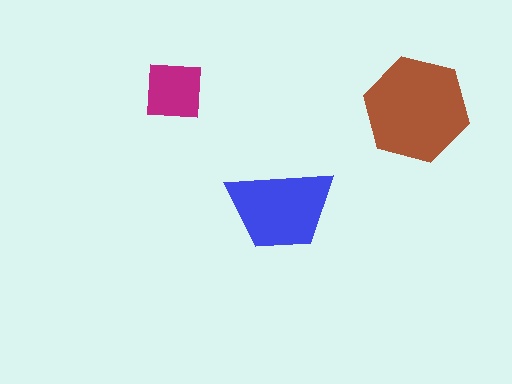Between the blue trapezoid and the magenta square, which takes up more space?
The blue trapezoid.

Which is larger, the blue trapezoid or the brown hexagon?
The brown hexagon.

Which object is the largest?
The brown hexagon.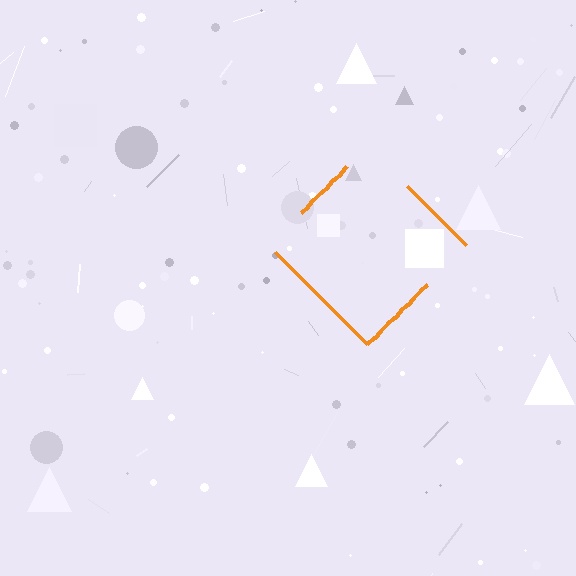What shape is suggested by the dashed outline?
The dashed outline suggests a diamond.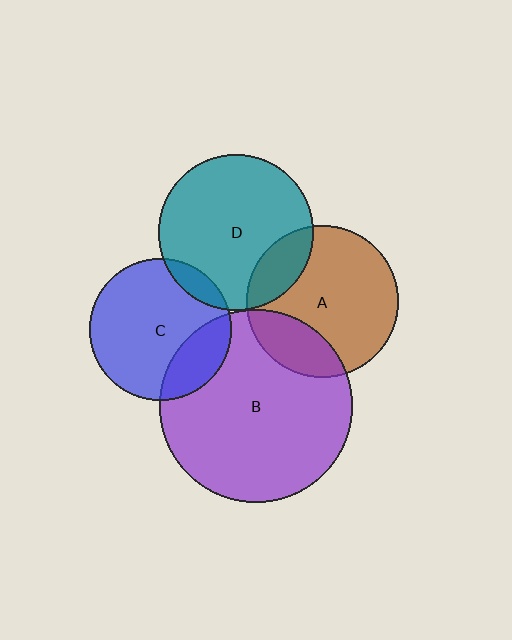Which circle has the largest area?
Circle B (purple).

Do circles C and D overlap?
Yes.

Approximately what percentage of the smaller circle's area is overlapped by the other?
Approximately 10%.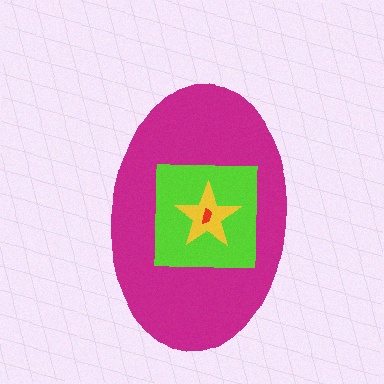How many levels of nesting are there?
4.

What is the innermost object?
The red semicircle.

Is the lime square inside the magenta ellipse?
Yes.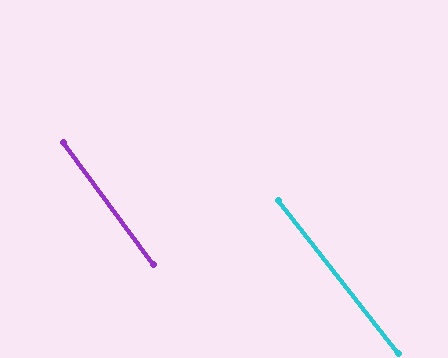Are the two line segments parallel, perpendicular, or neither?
Parallel — their directions differ by only 1.7°.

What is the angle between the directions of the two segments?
Approximately 2 degrees.